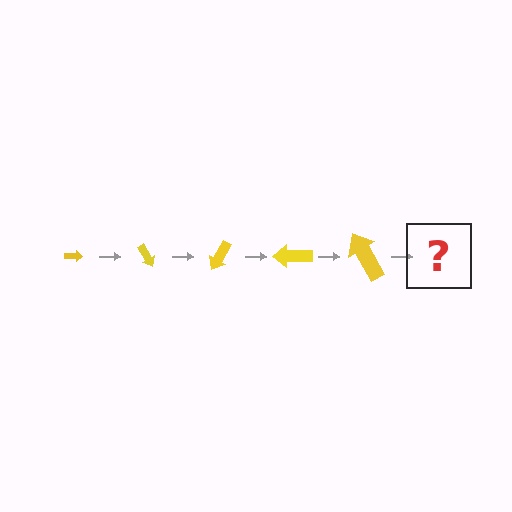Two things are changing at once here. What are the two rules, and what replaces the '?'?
The two rules are that the arrow grows larger each step and it rotates 60 degrees each step. The '?' should be an arrow, larger than the previous one and rotated 300 degrees from the start.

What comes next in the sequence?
The next element should be an arrow, larger than the previous one and rotated 300 degrees from the start.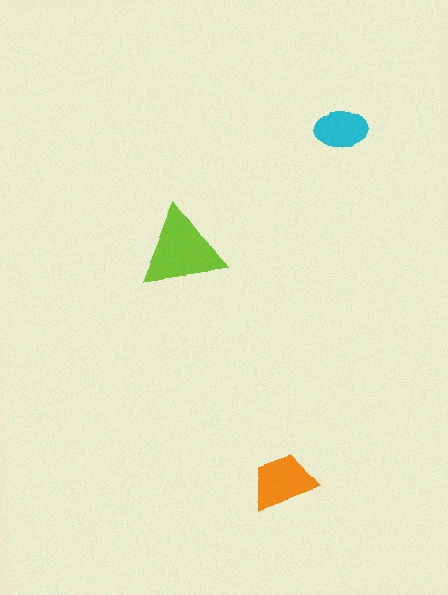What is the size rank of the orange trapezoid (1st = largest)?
2nd.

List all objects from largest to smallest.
The lime triangle, the orange trapezoid, the cyan ellipse.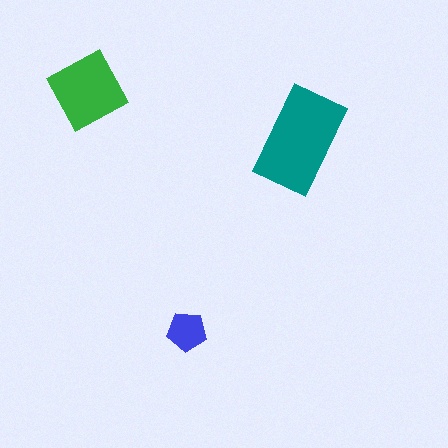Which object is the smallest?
The blue pentagon.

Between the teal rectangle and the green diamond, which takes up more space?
The teal rectangle.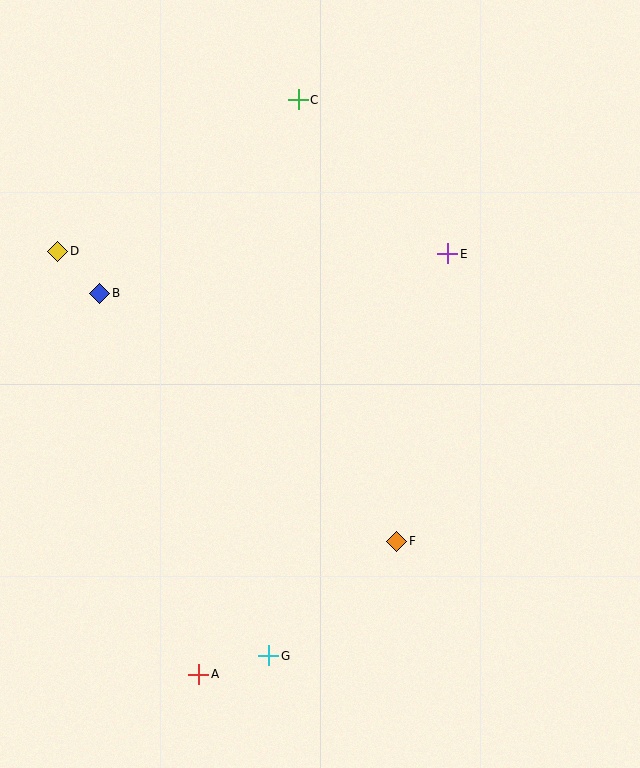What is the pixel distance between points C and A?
The distance between C and A is 583 pixels.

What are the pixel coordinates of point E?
Point E is at (448, 254).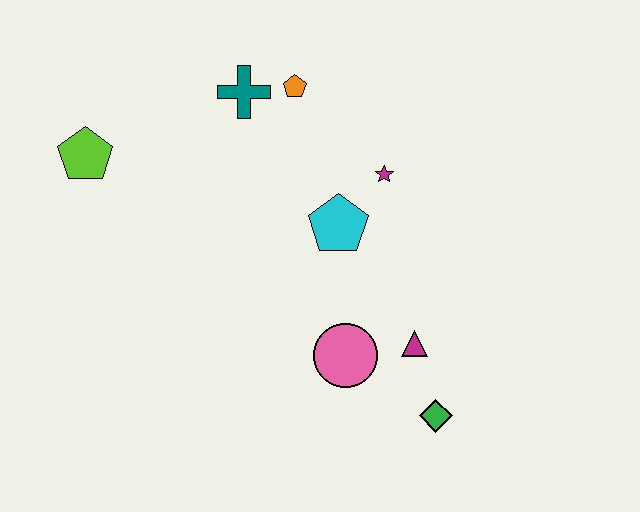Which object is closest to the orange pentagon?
The teal cross is closest to the orange pentagon.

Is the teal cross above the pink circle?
Yes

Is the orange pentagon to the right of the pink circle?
No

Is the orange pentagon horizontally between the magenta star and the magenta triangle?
No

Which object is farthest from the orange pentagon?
The green diamond is farthest from the orange pentagon.